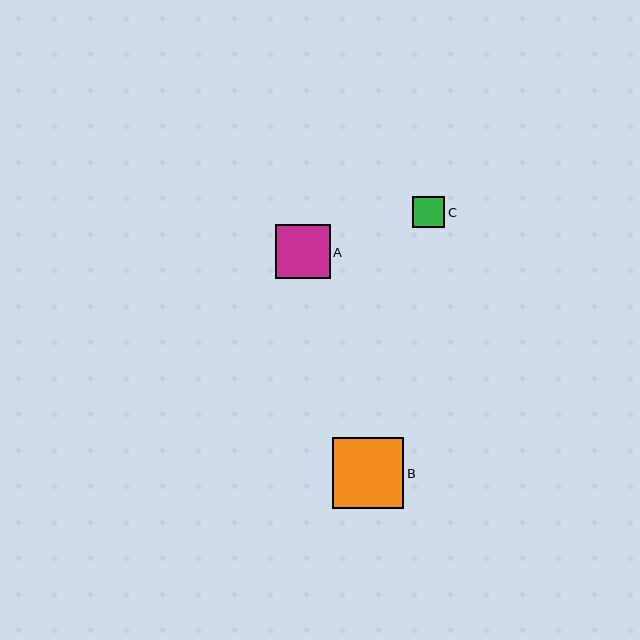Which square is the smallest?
Square C is the smallest with a size of approximately 32 pixels.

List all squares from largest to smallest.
From largest to smallest: B, A, C.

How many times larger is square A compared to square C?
Square A is approximately 1.7 times the size of square C.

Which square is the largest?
Square B is the largest with a size of approximately 71 pixels.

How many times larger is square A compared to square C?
Square A is approximately 1.7 times the size of square C.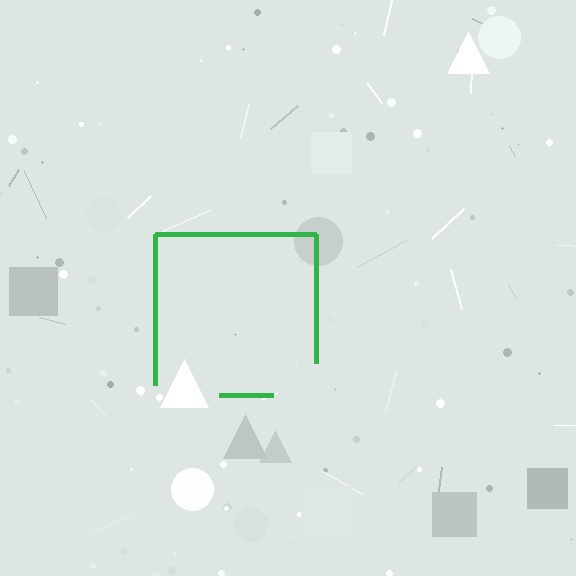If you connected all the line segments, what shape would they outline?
They would outline a square.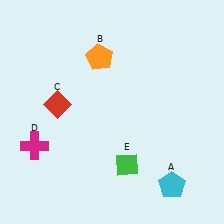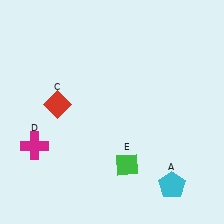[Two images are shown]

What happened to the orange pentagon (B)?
The orange pentagon (B) was removed in Image 2. It was in the top-left area of Image 1.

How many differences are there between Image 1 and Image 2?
There is 1 difference between the two images.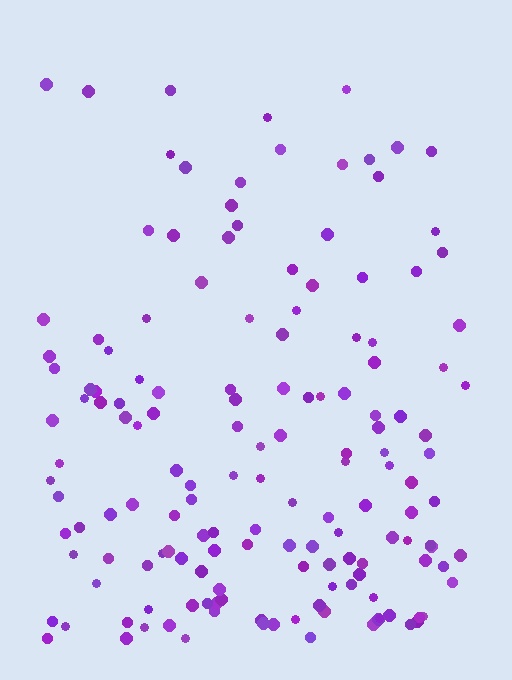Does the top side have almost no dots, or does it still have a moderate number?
Still a moderate number, just noticeably fewer than the bottom.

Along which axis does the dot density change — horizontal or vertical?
Vertical.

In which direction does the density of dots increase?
From top to bottom, with the bottom side densest.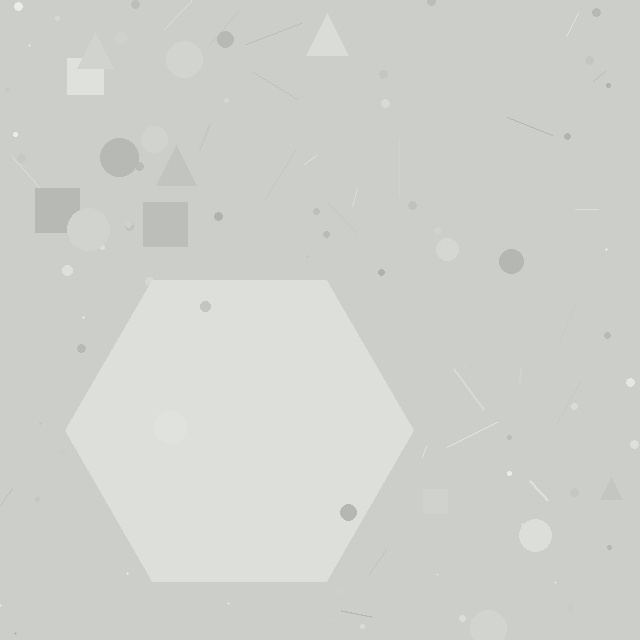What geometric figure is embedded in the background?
A hexagon is embedded in the background.